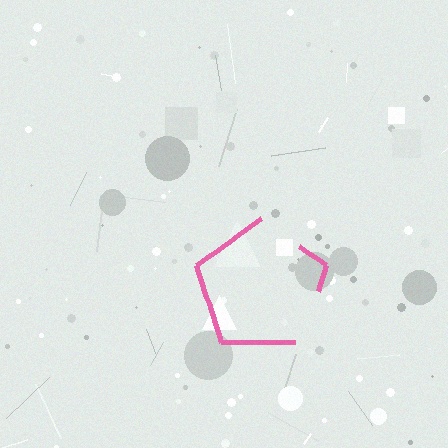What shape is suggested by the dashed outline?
The dashed outline suggests a pentagon.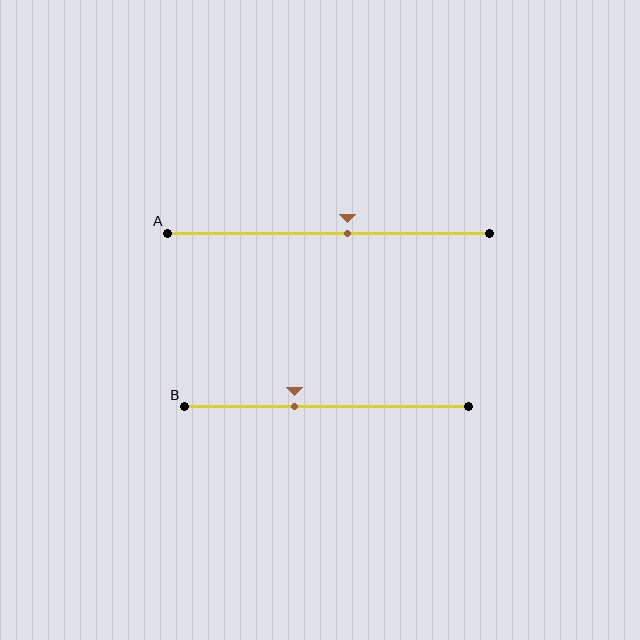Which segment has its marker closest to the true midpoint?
Segment A has its marker closest to the true midpoint.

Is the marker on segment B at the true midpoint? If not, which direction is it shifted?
No, the marker on segment B is shifted to the left by about 11% of the segment length.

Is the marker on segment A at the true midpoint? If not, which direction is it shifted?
No, the marker on segment A is shifted to the right by about 6% of the segment length.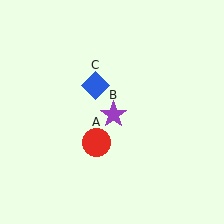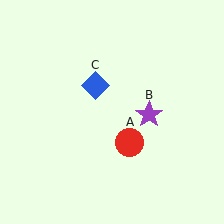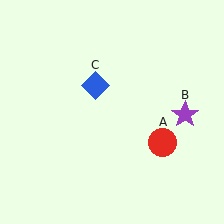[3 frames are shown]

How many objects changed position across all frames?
2 objects changed position: red circle (object A), purple star (object B).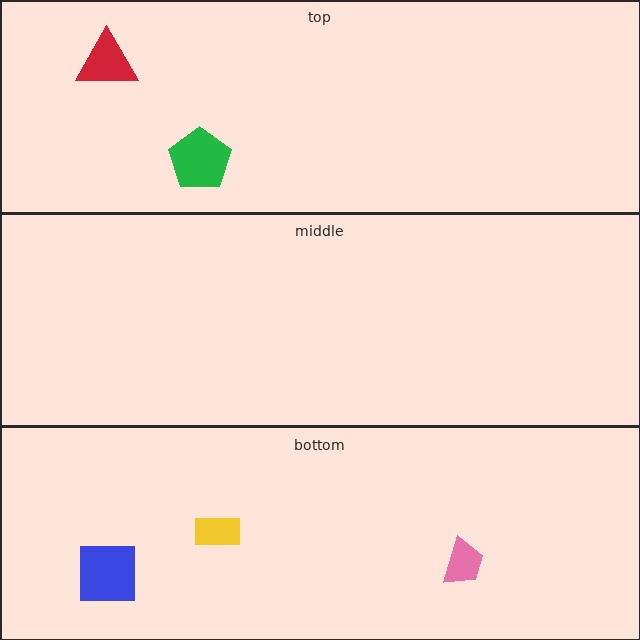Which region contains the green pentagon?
The top region.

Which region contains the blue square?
The bottom region.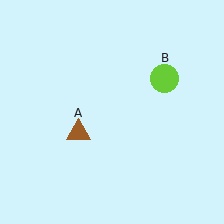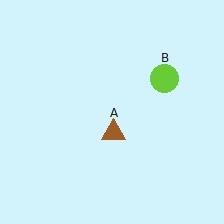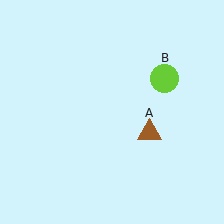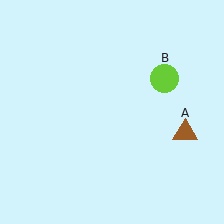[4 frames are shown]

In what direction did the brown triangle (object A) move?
The brown triangle (object A) moved right.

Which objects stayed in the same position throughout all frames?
Lime circle (object B) remained stationary.